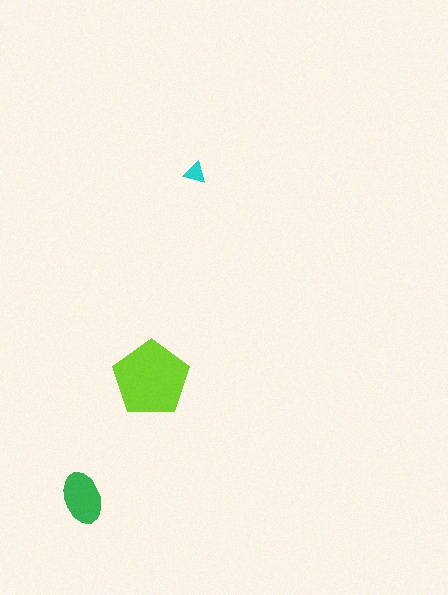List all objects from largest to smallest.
The lime pentagon, the green ellipse, the cyan triangle.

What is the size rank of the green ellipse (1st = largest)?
2nd.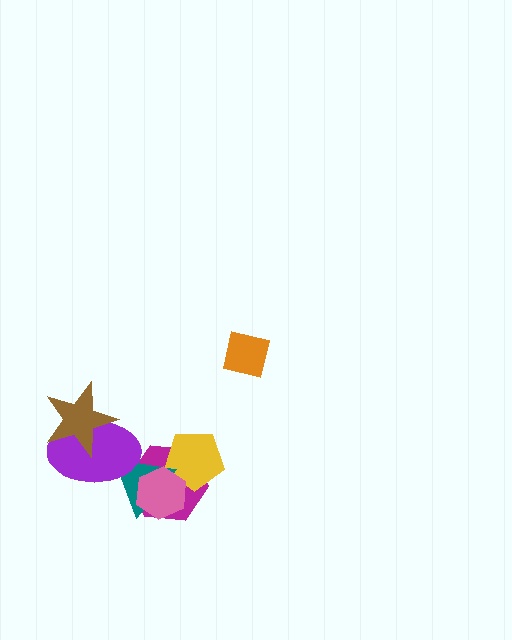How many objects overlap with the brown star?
1 object overlaps with the brown star.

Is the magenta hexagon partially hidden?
Yes, it is partially covered by another shape.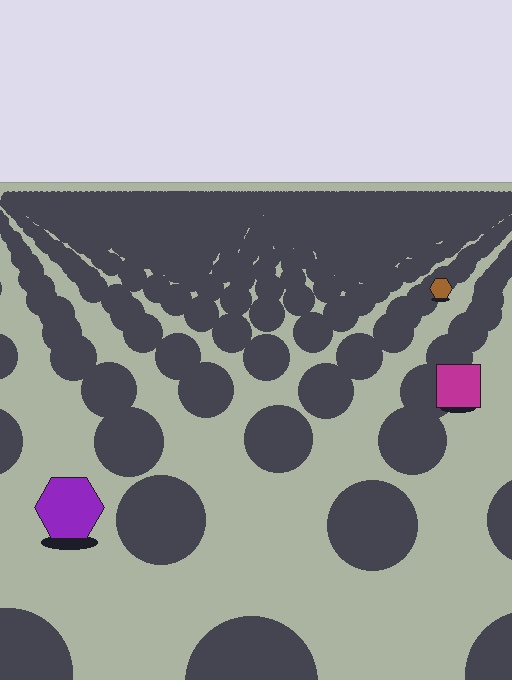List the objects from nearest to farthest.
From nearest to farthest: the purple hexagon, the magenta square, the brown hexagon.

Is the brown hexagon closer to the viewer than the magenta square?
No. The magenta square is closer — you can tell from the texture gradient: the ground texture is coarser near it.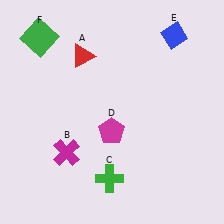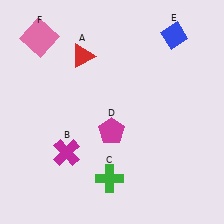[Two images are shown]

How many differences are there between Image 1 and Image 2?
There is 1 difference between the two images.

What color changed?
The square (F) changed from green in Image 1 to pink in Image 2.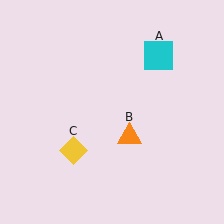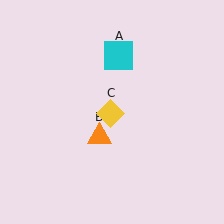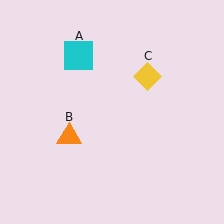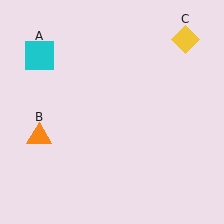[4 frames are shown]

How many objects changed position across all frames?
3 objects changed position: cyan square (object A), orange triangle (object B), yellow diamond (object C).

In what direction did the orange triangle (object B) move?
The orange triangle (object B) moved left.